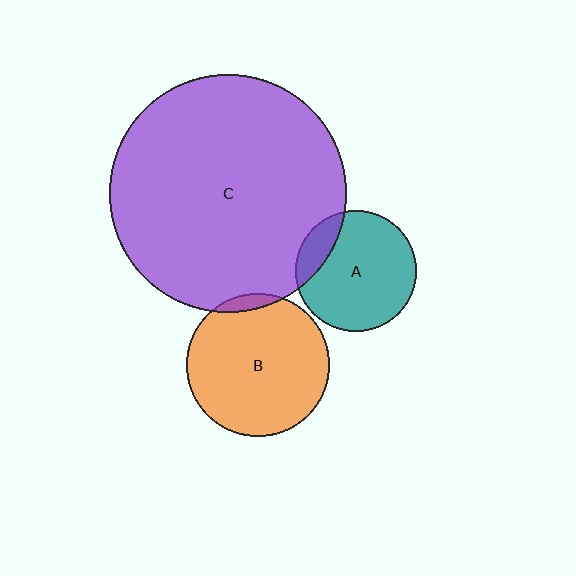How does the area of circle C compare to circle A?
Approximately 3.8 times.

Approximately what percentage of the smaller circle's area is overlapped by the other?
Approximately 5%.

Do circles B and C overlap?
Yes.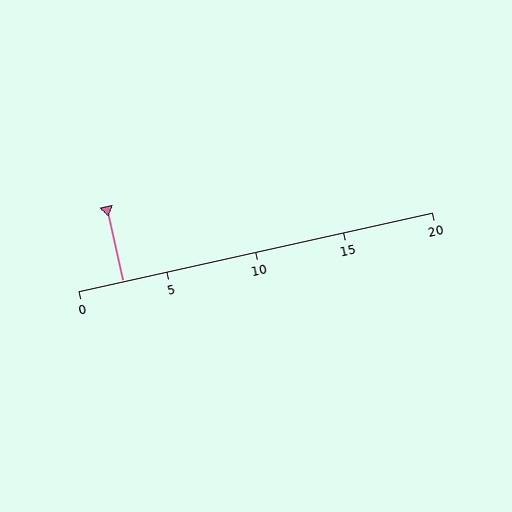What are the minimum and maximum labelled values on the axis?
The axis runs from 0 to 20.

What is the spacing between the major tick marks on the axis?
The major ticks are spaced 5 apart.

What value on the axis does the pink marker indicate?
The marker indicates approximately 2.5.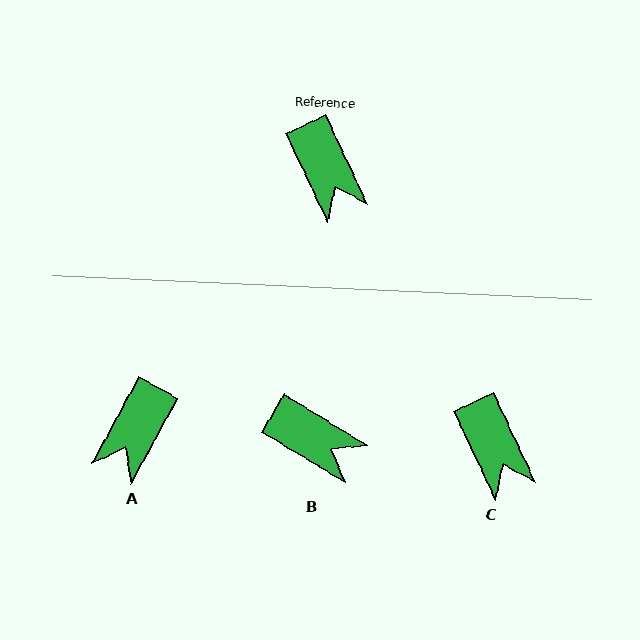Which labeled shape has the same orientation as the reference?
C.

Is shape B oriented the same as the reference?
No, it is off by about 34 degrees.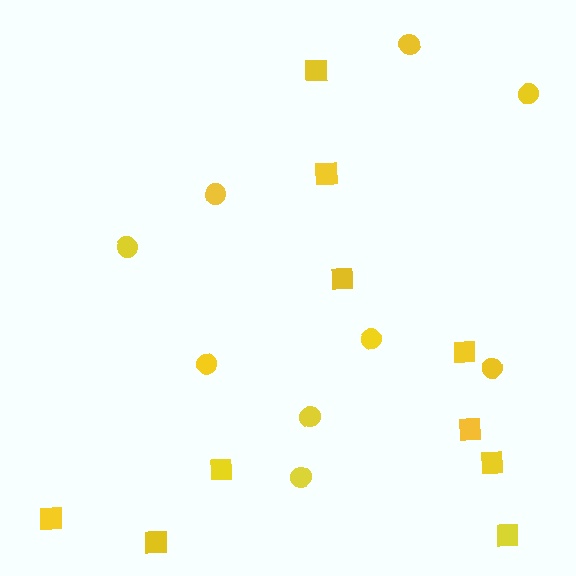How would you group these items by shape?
There are 2 groups: one group of circles (9) and one group of squares (10).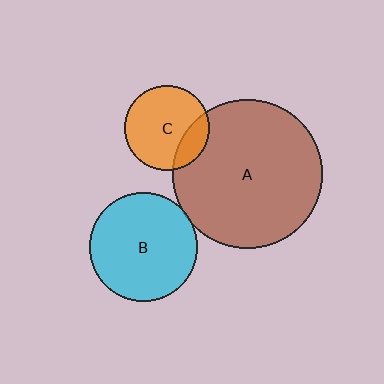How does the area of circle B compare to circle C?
Approximately 1.6 times.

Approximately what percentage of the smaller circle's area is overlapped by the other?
Approximately 20%.